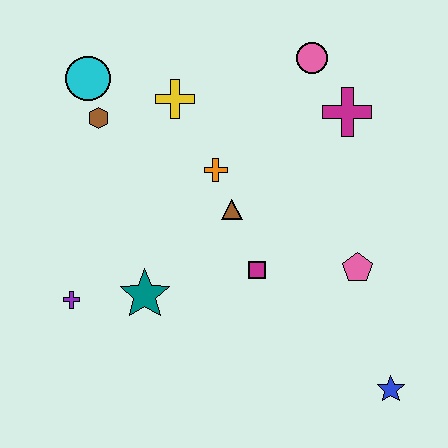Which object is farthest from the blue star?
The cyan circle is farthest from the blue star.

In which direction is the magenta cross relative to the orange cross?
The magenta cross is to the right of the orange cross.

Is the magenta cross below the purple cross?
No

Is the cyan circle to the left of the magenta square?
Yes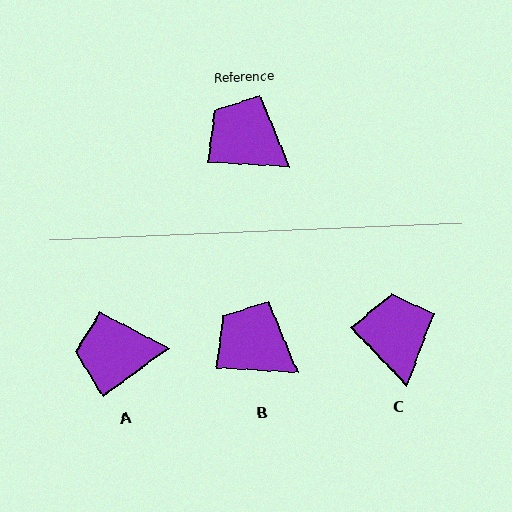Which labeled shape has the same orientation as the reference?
B.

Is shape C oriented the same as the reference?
No, it is off by about 43 degrees.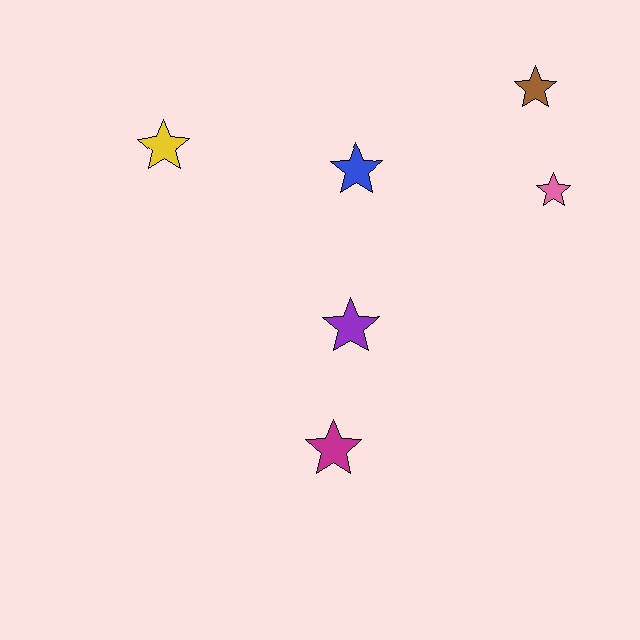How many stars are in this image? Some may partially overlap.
There are 6 stars.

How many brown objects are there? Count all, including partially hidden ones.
There is 1 brown object.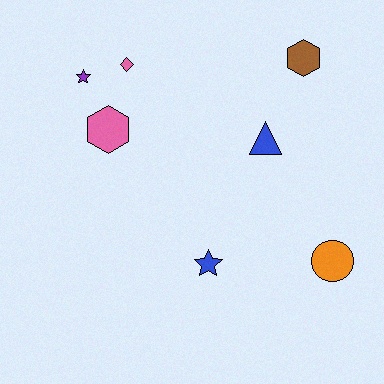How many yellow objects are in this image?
There are no yellow objects.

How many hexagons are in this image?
There are 2 hexagons.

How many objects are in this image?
There are 7 objects.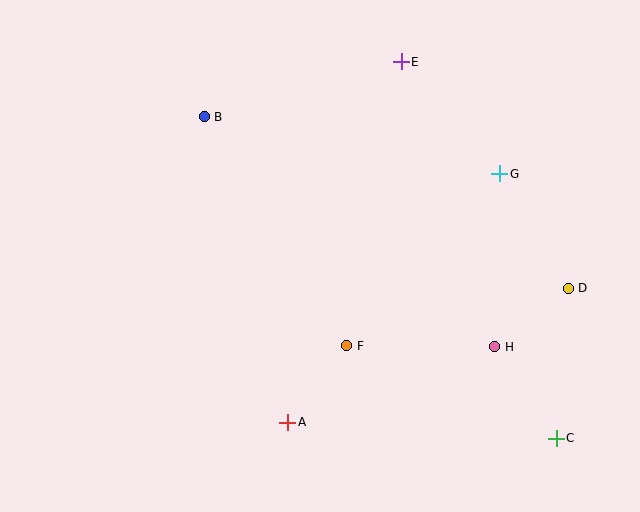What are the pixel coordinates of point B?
Point B is at (204, 117).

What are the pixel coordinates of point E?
Point E is at (401, 62).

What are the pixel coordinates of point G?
Point G is at (500, 174).